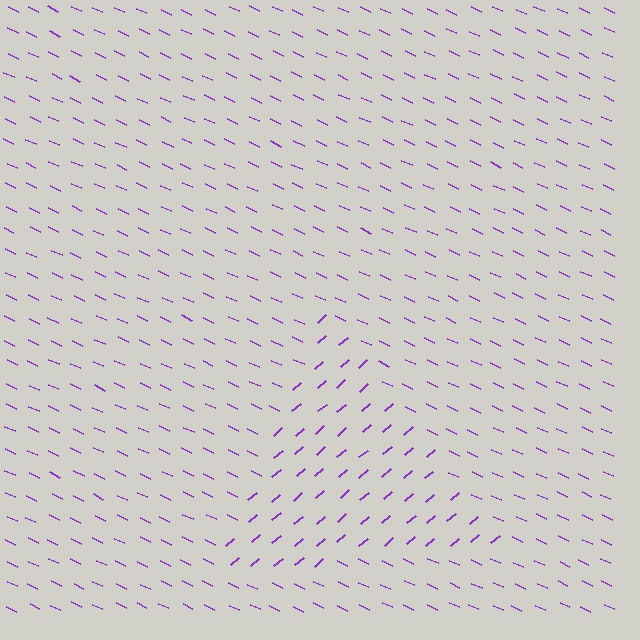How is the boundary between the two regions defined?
The boundary is defined purely by a change in line orientation (approximately 66 degrees difference). All lines are the same color and thickness.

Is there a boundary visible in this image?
Yes, there is a texture boundary formed by a change in line orientation.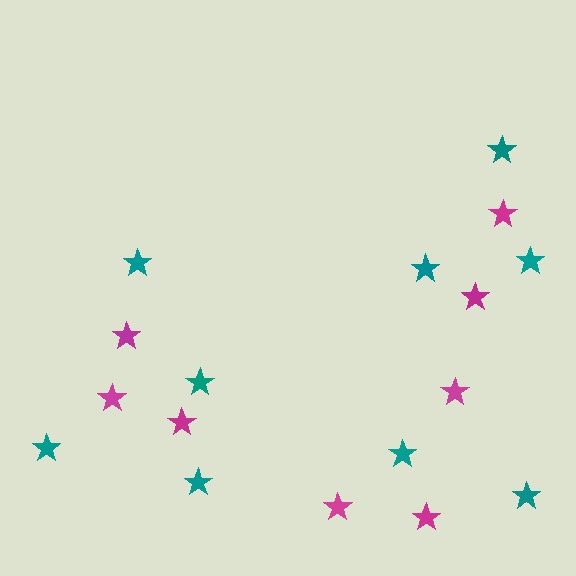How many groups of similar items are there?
There are 2 groups: one group of teal stars (9) and one group of magenta stars (8).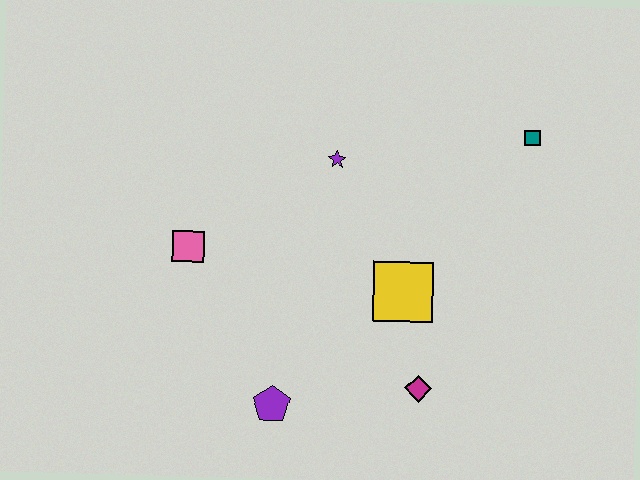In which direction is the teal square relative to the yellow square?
The teal square is above the yellow square.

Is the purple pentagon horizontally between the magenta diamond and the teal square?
No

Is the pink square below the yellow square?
No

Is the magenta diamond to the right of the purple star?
Yes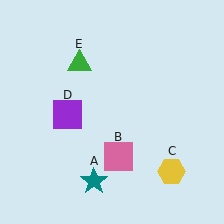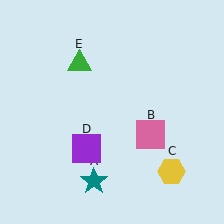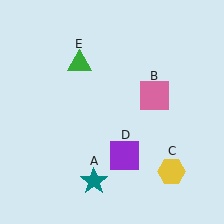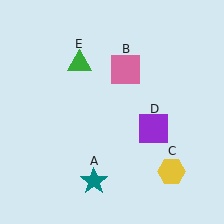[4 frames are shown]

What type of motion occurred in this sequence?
The pink square (object B), purple square (object D) rotated counterclockwise around the center of the scene.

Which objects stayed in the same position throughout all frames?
Teal star (object A) and yellow hexagon (object C) and green triangle (object E) remained stationary.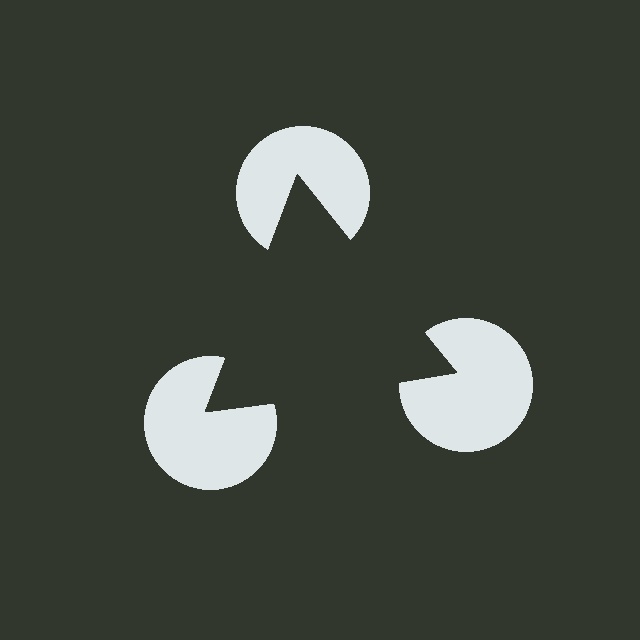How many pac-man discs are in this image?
There are 3 — one at each vertex of the illusory triangle.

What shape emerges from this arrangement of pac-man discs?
An illusory triangle — its edges are inferred from the aligned wedge cuts in the pac-man discs, not physically drawn.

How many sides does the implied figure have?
3 sides.